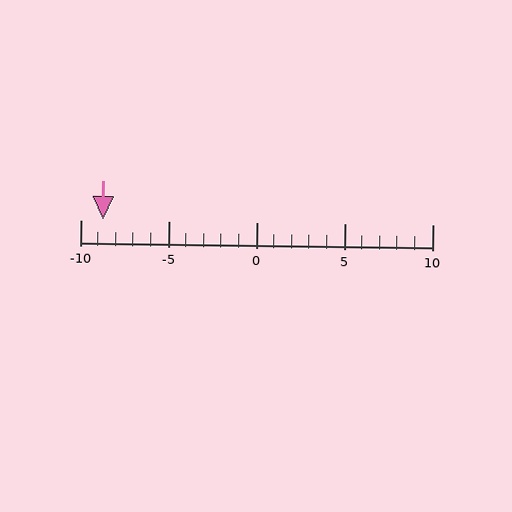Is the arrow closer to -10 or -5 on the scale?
The arrow is closer to -10.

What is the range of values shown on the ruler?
The ruler shows values from -10 to 10.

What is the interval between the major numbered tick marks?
The major tick marks are spaced 5 units apart.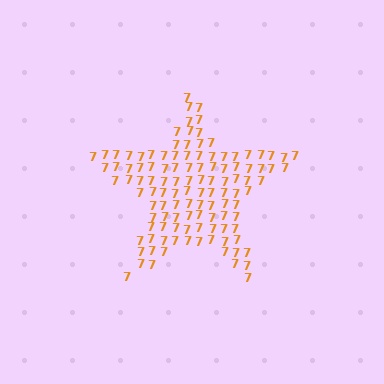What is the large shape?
The large shape is a star.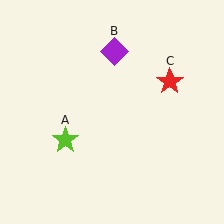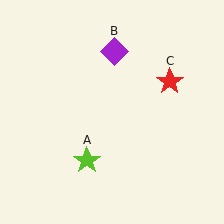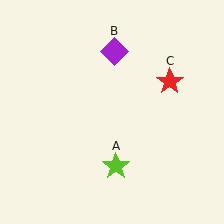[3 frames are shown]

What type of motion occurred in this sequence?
The lime star (object A) rotated counterclockwise around the center of the scene.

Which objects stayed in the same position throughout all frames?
Purple diamond (object B) and red star (object C) remained stationary.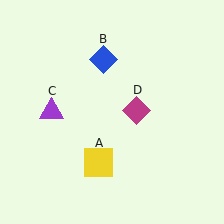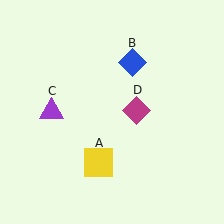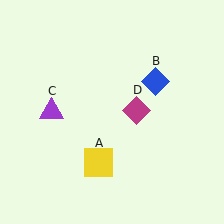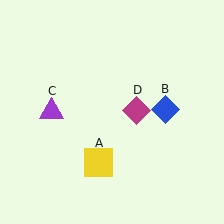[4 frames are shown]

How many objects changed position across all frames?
1 object changed position: blue diamond (object B).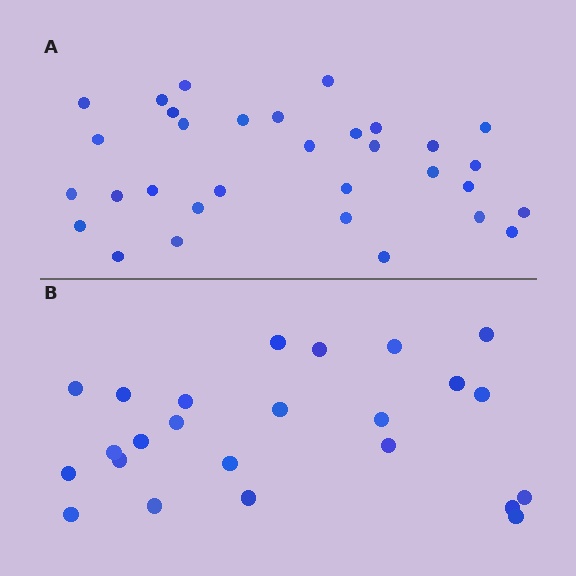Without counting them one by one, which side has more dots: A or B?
Region A (the top region) has more dots.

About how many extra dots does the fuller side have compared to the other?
Region A has roughly 8 or so more dots than region B.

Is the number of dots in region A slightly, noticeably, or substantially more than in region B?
Region A has noticeably more, but not dramatically so. The ratio is roughly 1.3 to 1.